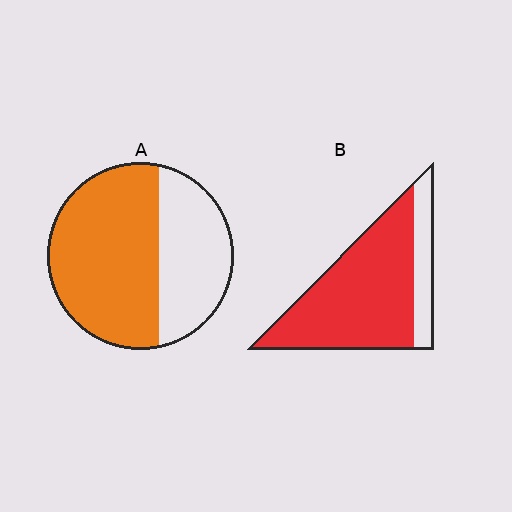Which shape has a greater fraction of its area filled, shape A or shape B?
Shape B.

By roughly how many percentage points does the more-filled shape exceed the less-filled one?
By roughly 15 percentage points (B over A).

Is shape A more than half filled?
Yes.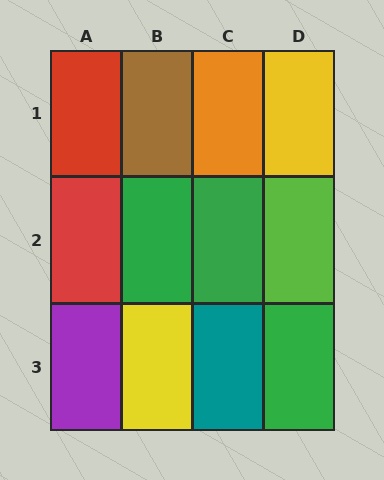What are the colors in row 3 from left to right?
Purple, yellow, teal, green.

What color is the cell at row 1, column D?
Yellow.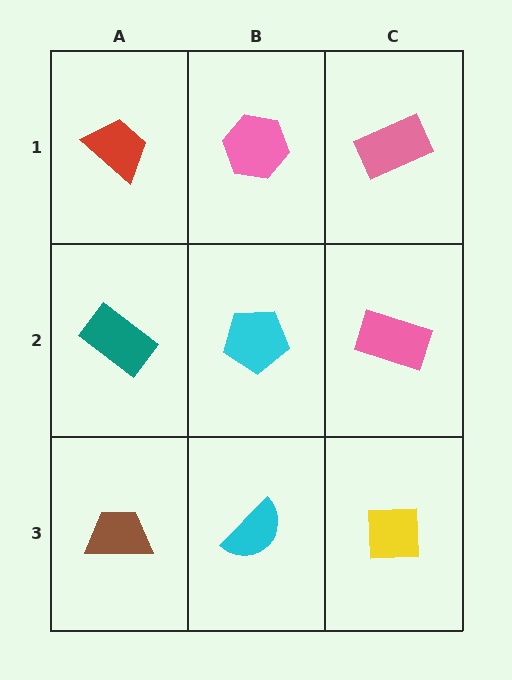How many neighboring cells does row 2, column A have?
3.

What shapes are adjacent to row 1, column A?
A teal rectangle (row 2, column A), a pink hexagon (row 1, column B).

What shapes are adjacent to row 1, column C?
A pink rectangle (row 2, column C), a pink hexagon (row 1, column B).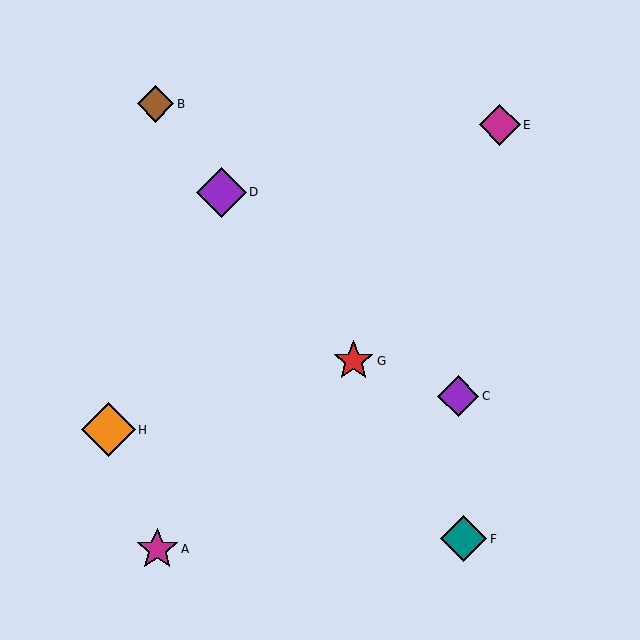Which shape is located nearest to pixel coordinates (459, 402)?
The purple diamond (labeled C) at (458, 396) is nearest to that location.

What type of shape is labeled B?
Shape B is a brown diamond.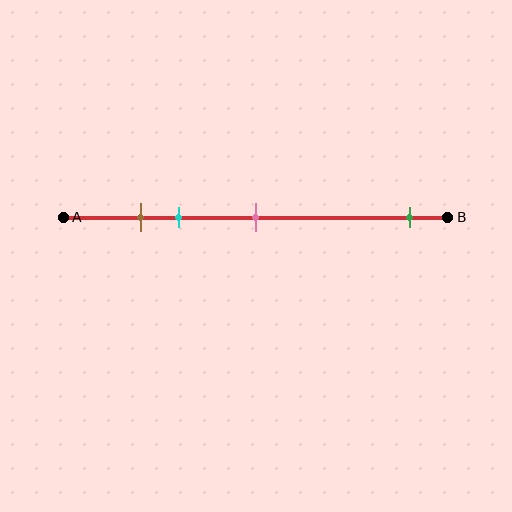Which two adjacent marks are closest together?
The brown and cyan marks are the closest adjacent pair.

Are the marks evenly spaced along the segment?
No, the marks are not evenly spaced.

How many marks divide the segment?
There are 4 marks dividing the segment.